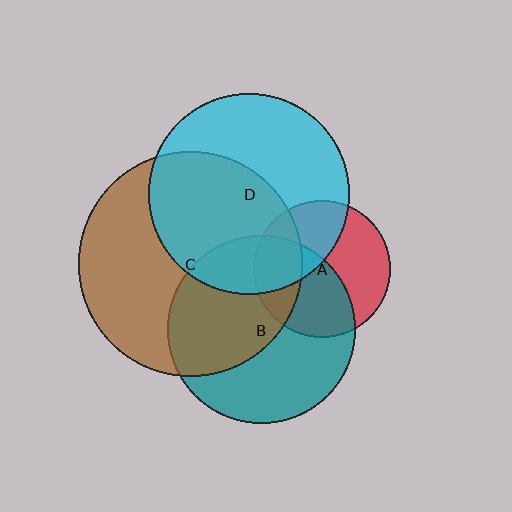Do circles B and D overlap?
Yes.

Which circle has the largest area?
Circle C (brown).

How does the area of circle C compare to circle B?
Approximately 1.4 times.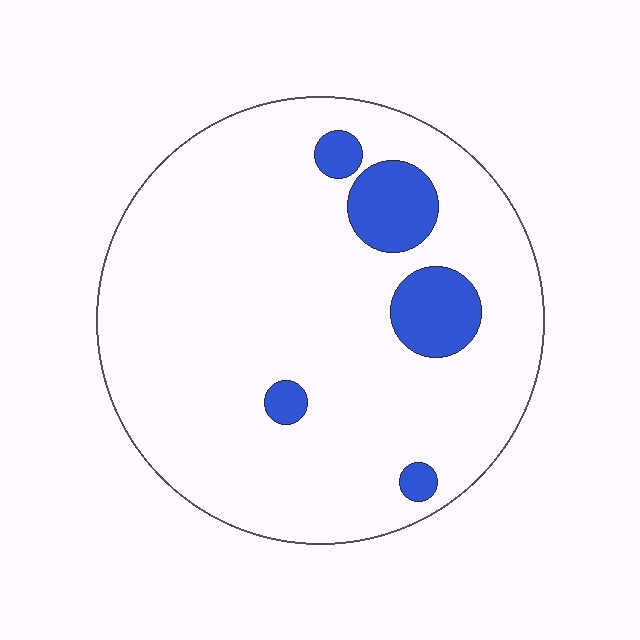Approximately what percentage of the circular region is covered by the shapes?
Approximately 10%.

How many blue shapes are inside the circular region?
5.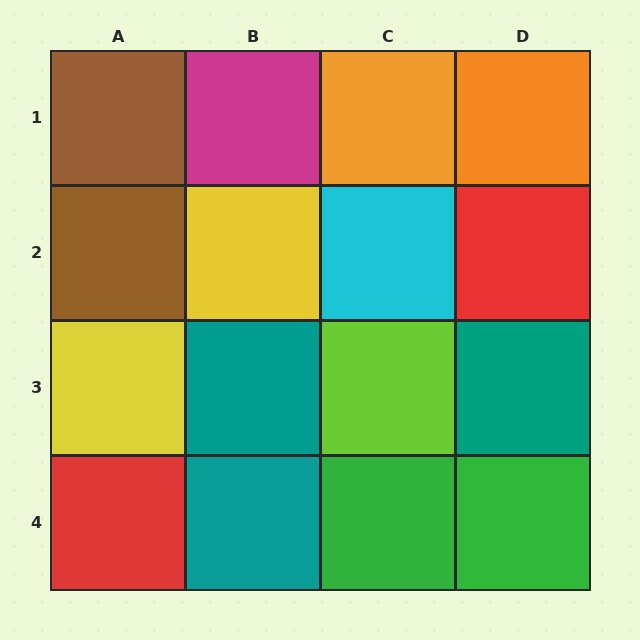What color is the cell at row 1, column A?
Brown.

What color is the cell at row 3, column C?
Lime.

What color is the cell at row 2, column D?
Red.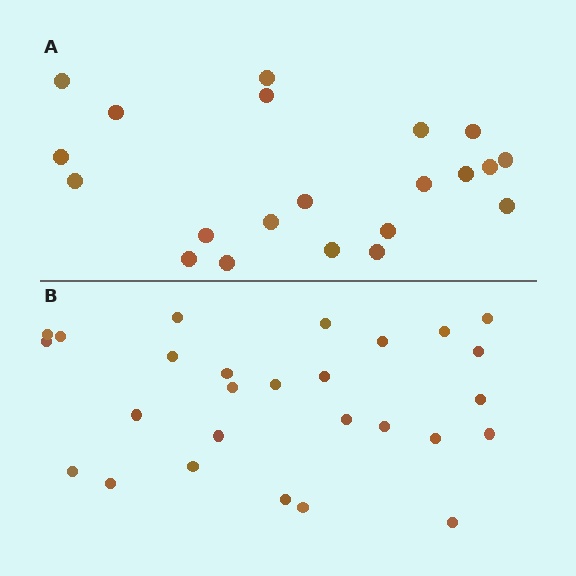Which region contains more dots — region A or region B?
Region B (the bottom region) has more dots.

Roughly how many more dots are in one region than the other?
Region B has about 6 more dots than region A.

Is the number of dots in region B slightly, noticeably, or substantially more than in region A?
Region B has noticeably more, but not dramatically so. The ratio is roughly 1.3 to 1.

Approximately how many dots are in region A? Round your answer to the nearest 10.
About 20 dots. (The exact count is 21, which rounds to 20.)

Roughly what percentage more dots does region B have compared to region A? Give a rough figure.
About 30% more.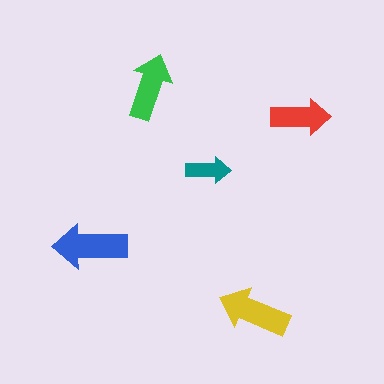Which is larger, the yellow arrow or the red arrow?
The yellow one.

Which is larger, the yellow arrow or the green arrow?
The yellow one.